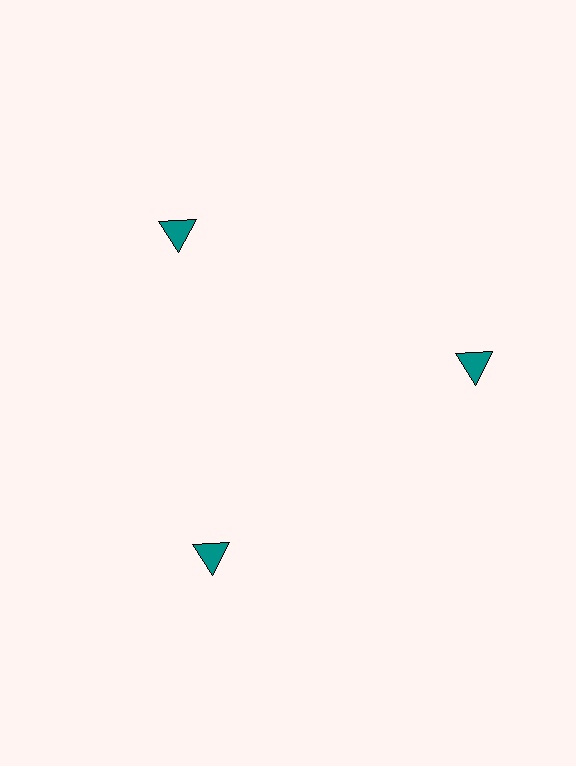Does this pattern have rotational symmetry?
Yes, this pattern has 3-fold rotational symmetry. It looks the same after rotating 120 degrees around the center.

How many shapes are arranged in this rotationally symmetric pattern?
There are 3 shapes, arranged in 3 groups of 1.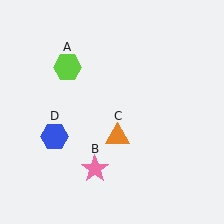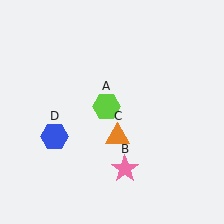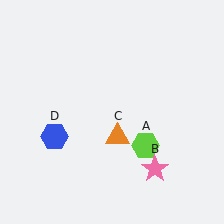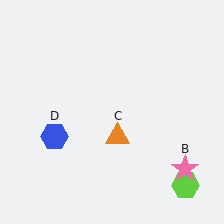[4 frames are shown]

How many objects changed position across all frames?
2 objects changed position: lime hexagon (object A), pink star (object B).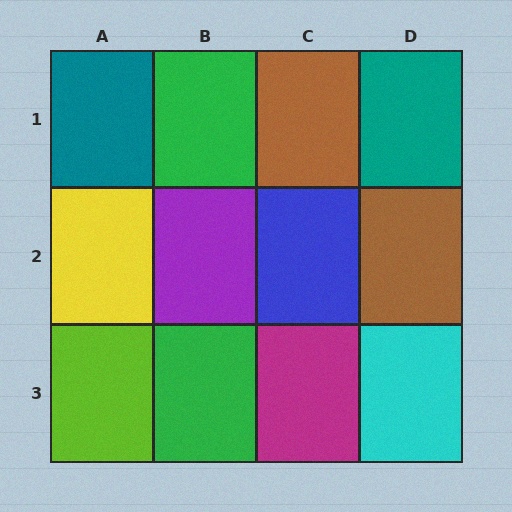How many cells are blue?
1 cell is blue.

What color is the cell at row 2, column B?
Purple.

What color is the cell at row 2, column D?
Brown.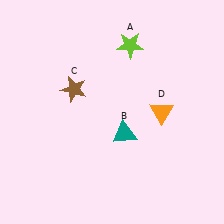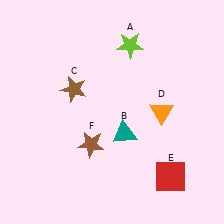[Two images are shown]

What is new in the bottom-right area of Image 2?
A red square (E) was added in the bottom-right area of Image 2.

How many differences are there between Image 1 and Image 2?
There are 2 differences between the two images.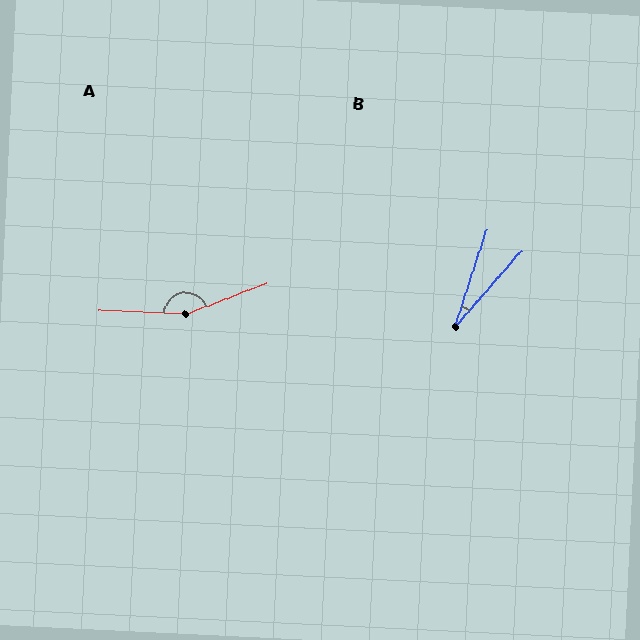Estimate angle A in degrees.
Approximately 158 degrees.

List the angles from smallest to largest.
B (23°), A (158°).